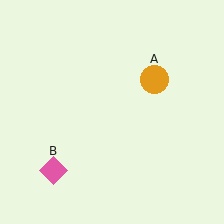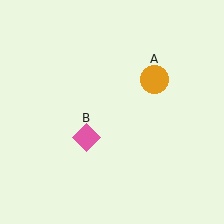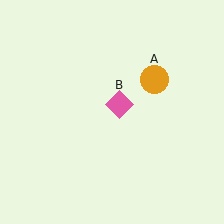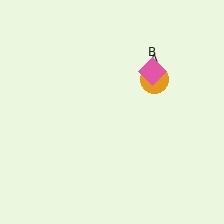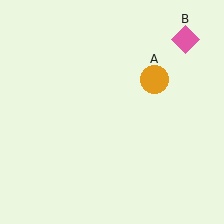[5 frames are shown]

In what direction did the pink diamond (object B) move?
The pink diamond (object B) moved up and to the right.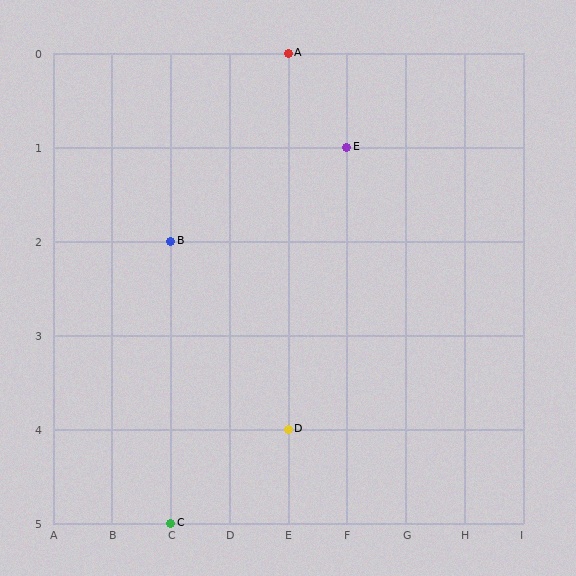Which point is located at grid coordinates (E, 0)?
Point A is at (E, 0).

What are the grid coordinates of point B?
Point B is at grid coordinates (C, 2).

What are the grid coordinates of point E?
Point E is at grid coordinates (F, 1).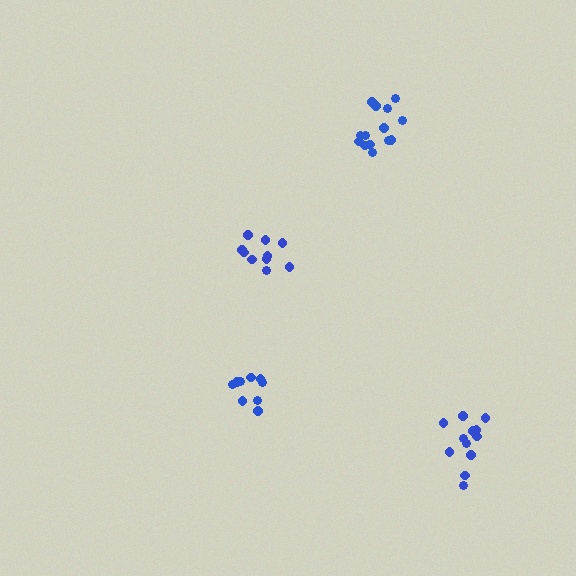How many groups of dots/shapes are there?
There are 4 groups.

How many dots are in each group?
Group 1: 14 dots, Group 2: 12 dots, Group 3: 9 dots, Group 4: 10 dots (45 total).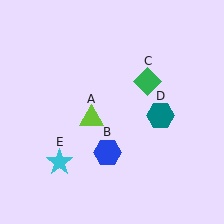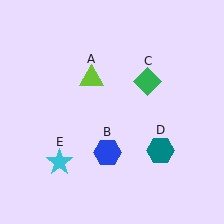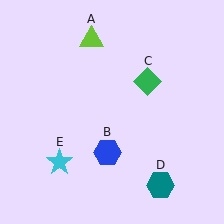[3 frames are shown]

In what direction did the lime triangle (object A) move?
The lime triangle (object A) moved up.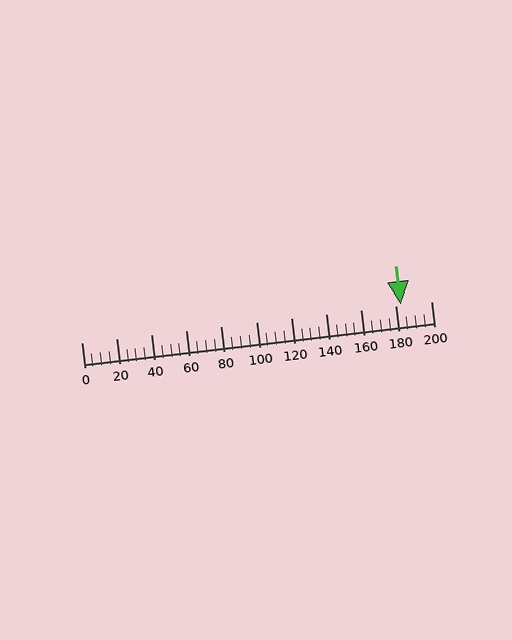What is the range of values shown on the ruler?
The ruler shows values from 0 to 200.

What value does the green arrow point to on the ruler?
The green arrow points to approximately 182.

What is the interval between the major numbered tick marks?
The major tick marks are spaced 20 units apart.